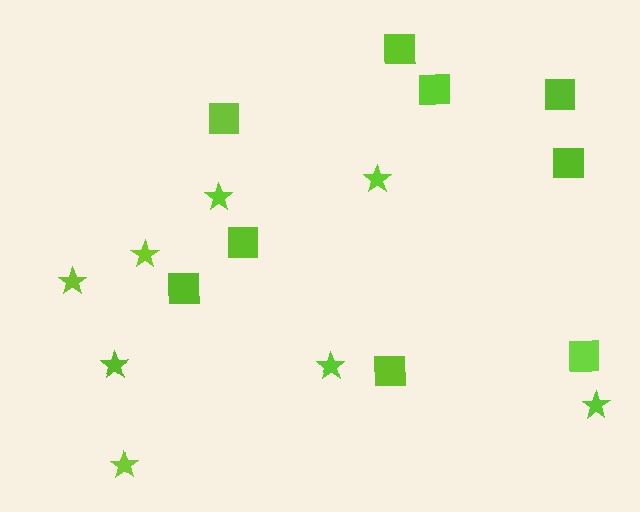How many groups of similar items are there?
There are 2 groups: one group of squares (9) and one group of stars (8).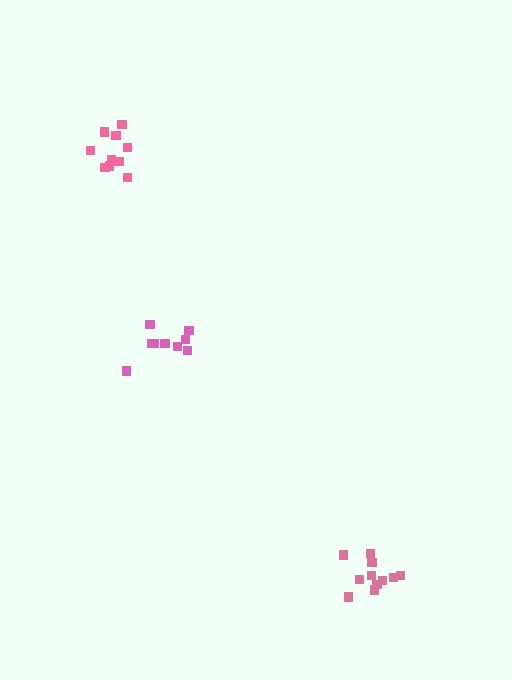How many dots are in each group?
Group 1: 9 dots, Group 2: 11 dots, Group 3: 11 dots (31 total).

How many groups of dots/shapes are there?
There are 3 groups.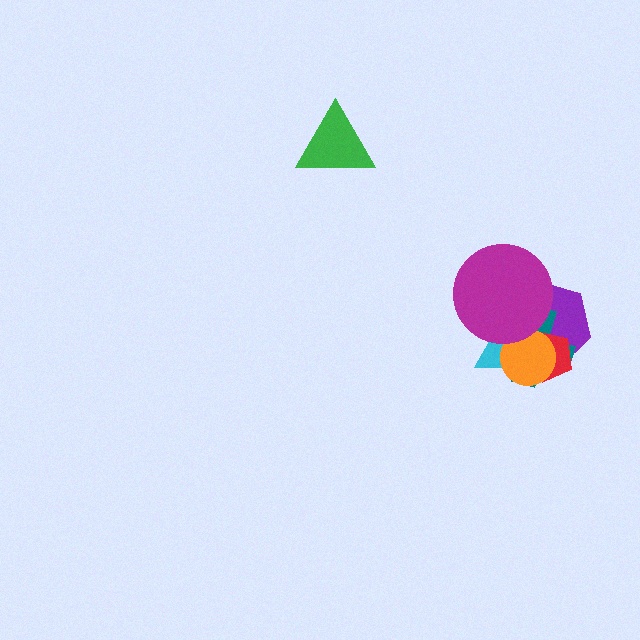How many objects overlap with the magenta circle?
4 objects overlap with the magenta circle.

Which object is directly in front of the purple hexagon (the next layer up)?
The teal cross is directly in front of the purple hexagon.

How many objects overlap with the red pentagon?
4 objects overlap with the red pentagon.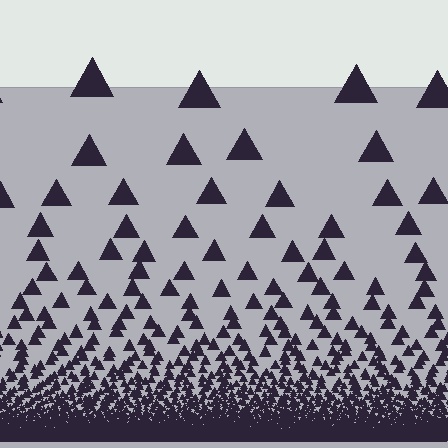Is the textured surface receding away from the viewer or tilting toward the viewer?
The surface appears to tilt toward the viewer. Texture elements get larger and sparser toward the top.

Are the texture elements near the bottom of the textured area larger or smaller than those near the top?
Smaller. The gradient is inverted — elements near the bottom are smaller and denser.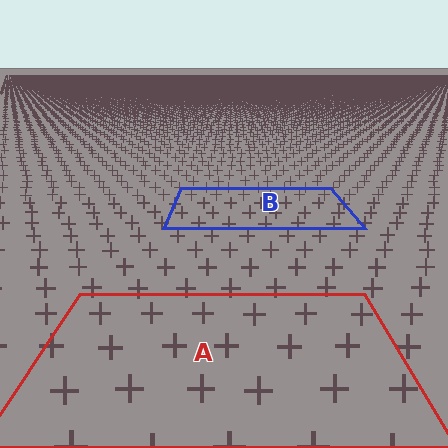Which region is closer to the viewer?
Region A is closer. The texture elements there are larger and more spread out.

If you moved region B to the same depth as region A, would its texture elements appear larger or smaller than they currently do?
They would appear larger. At a closer depth, the same texture elements are projected at a bigger on-screen size.